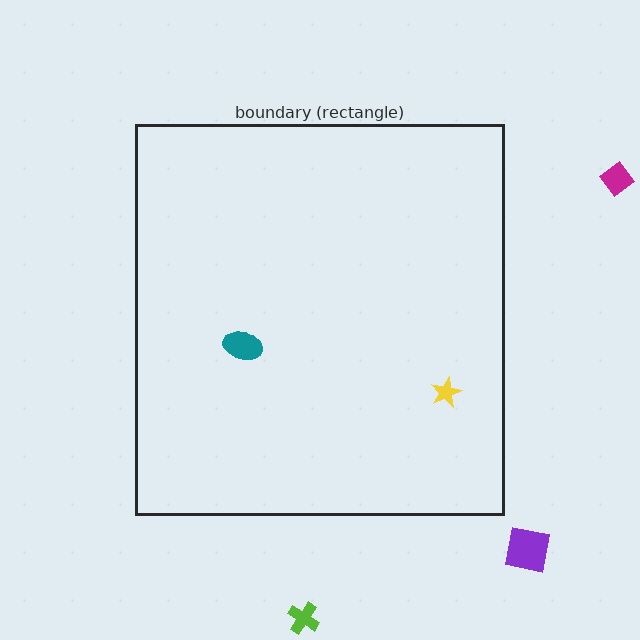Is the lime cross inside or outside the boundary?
Outside.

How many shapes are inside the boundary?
2 inside, 3 outside.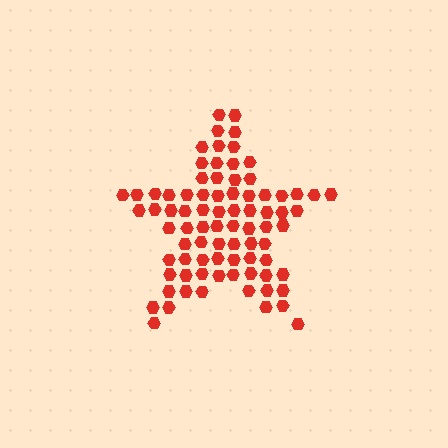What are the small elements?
The small elements are hexagons.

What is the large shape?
The large shape is a star.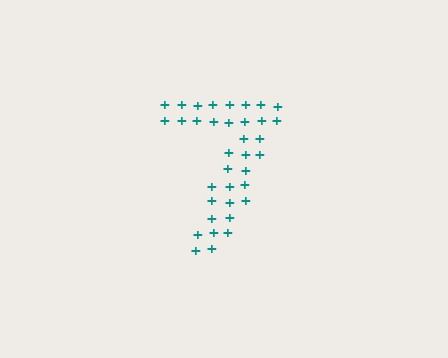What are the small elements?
The small elements are plus signs.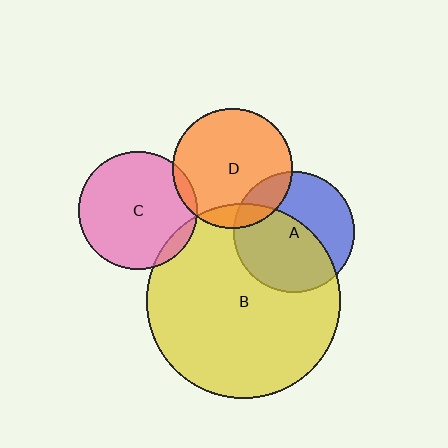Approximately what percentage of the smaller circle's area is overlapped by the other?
Approximately 15%.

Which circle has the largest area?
Circle B (yellow).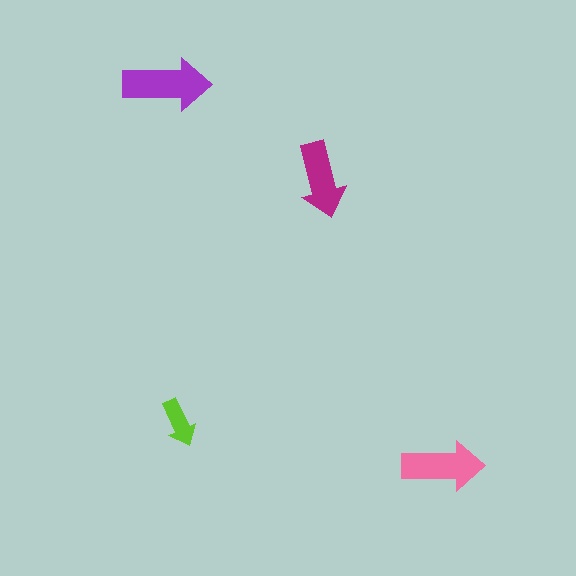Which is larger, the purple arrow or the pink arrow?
The purple one.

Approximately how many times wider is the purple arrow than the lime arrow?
About 2 times wider.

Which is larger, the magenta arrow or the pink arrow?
The pink one.